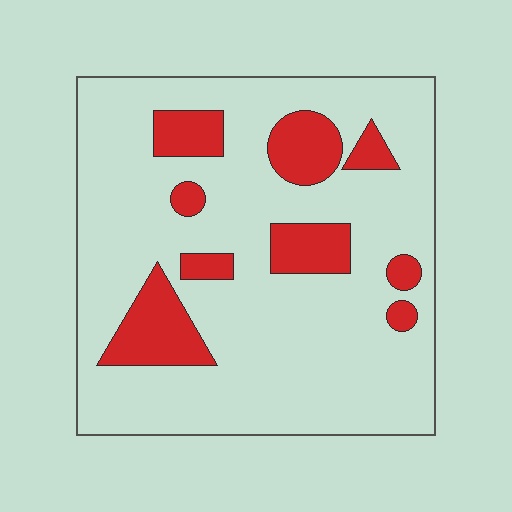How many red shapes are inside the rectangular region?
9.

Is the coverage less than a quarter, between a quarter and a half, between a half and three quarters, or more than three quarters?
Less than a quarter.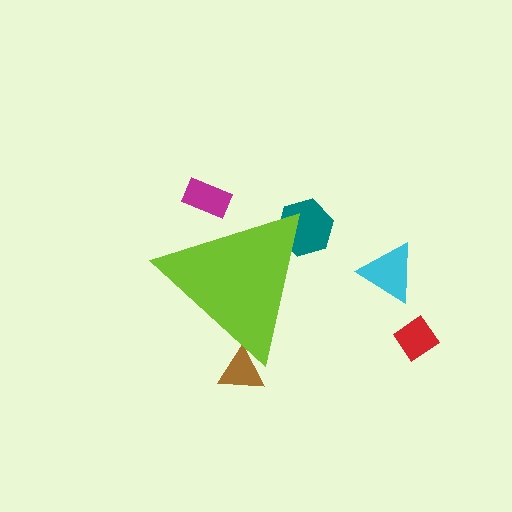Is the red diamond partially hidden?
No, the red diamond is fully visible.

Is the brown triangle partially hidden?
Yes, the brown triangle is partially hidden behind the lime triangle.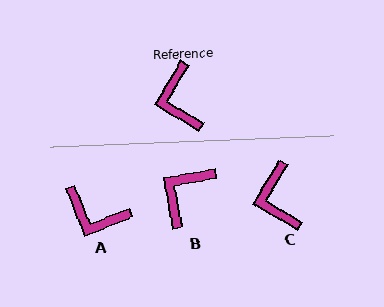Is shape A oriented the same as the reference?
No, it is off by about 52 degrees.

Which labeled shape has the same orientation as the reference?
C.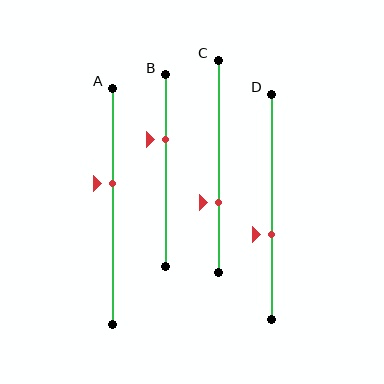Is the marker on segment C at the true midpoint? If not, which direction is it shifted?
No, the marker on segment C is shifted downward by about 17% of the segment length.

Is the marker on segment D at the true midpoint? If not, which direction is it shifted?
No, the marker on segment D is shifted downward by about 13% of the segment length.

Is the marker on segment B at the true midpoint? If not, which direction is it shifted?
No, the marker on segment B is shifted upward by about 16% of the segment length.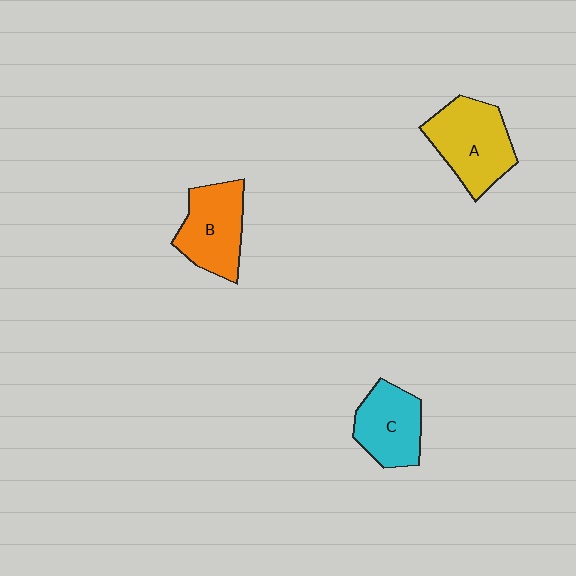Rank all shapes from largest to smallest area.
From largest to smallest: A (yellow), B (orange), C (cyan).